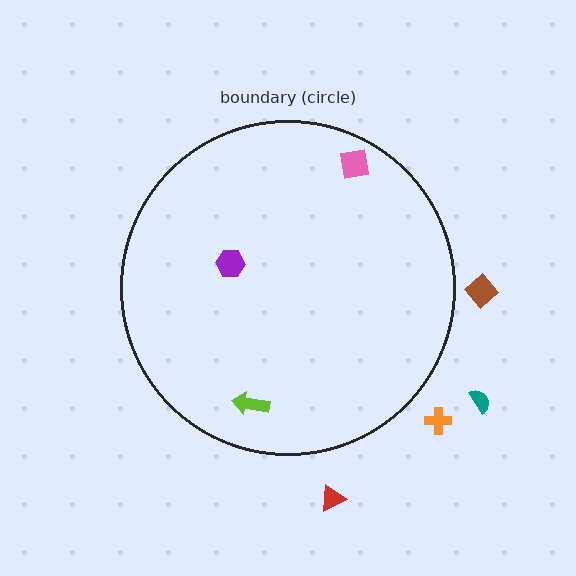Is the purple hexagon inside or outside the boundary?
Inside.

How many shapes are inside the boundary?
3 inside, 4 outside.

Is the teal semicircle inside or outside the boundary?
Outside.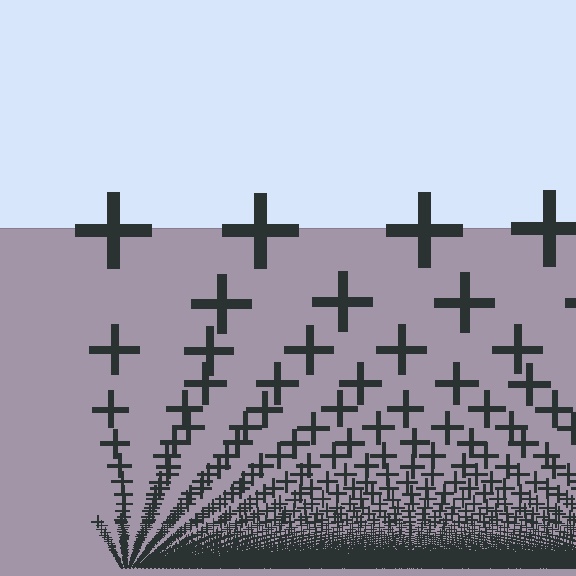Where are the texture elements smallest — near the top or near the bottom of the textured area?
Near the bottom.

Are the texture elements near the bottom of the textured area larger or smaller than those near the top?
Smaller. The gradient is inverted — elements near the bottom are smaller and denser.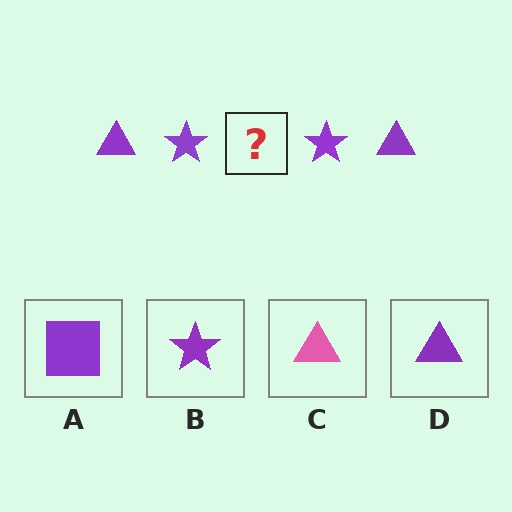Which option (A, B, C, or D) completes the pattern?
D.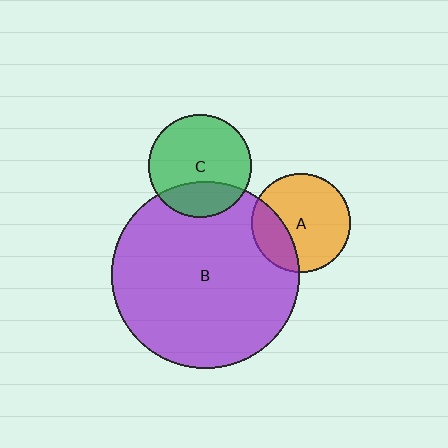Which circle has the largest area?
Circle B (purple).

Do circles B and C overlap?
Yes.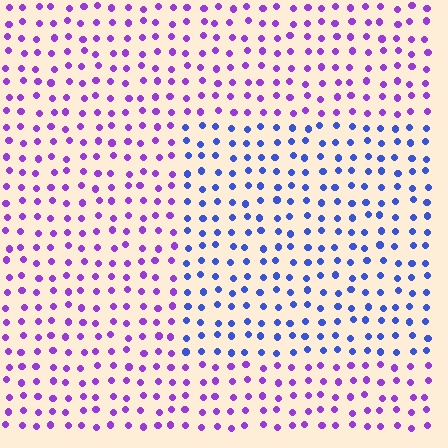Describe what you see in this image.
The image is filled with small purple elements in a uniform arrangement. A rectangle-shaped region is visible where the elements are tinted to a slightly different hue, forming a subtle color boundary.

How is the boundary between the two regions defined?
The boundary is defined purely by a slight shift in hue (about 47 degrees). Spacing, size, and orientation are identical on both sides.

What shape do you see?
I see a rectangle.